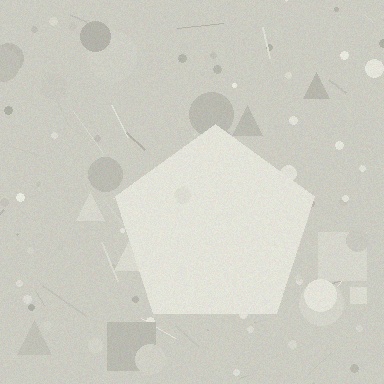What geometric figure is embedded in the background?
A pentagon is embedded in the background.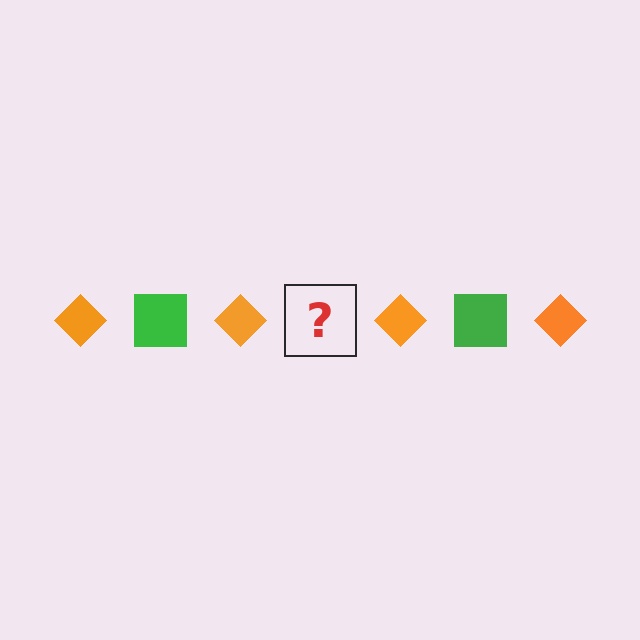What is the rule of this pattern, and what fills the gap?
The rule is that the pattern alternates between orange diamond and green square. The gap should be filled with a green square.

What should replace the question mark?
The question mark should be replaced with a green square.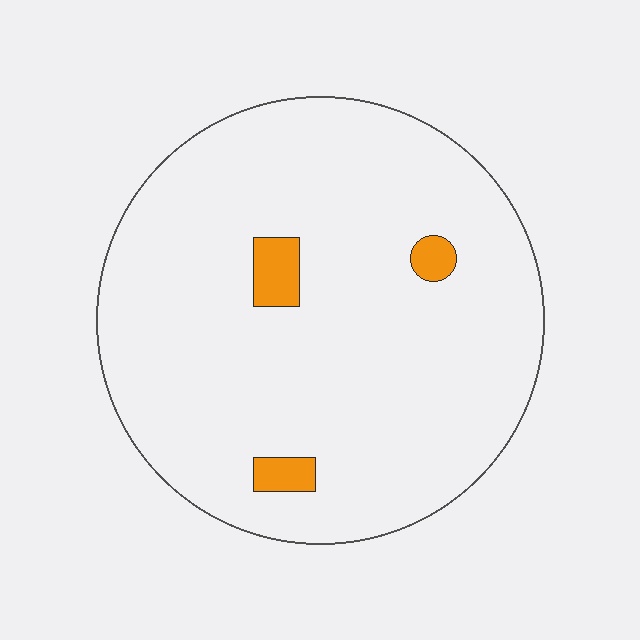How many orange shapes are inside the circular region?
3.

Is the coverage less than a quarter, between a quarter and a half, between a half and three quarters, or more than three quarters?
Less than a quarter.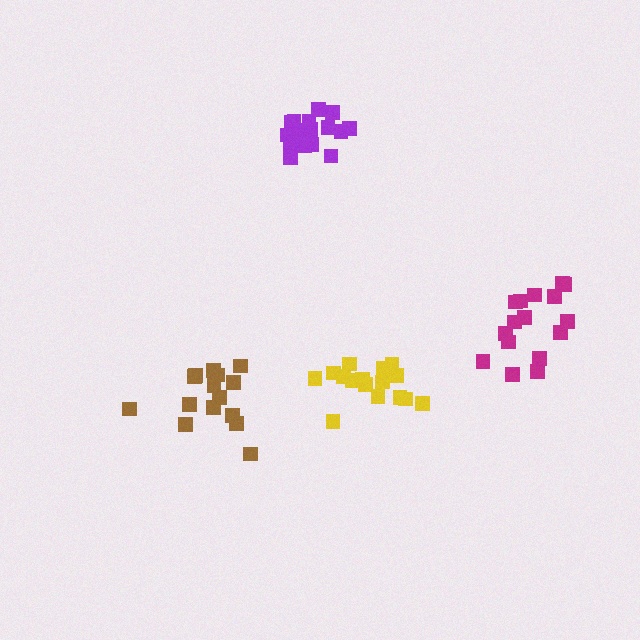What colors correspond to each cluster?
The clusters are colored: purple, brown, yellow, magenta.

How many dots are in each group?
Group 1: 19 dots, Group 2: 15 dots, Group 3: 16 dots, Group 4: 16 dots (66 total).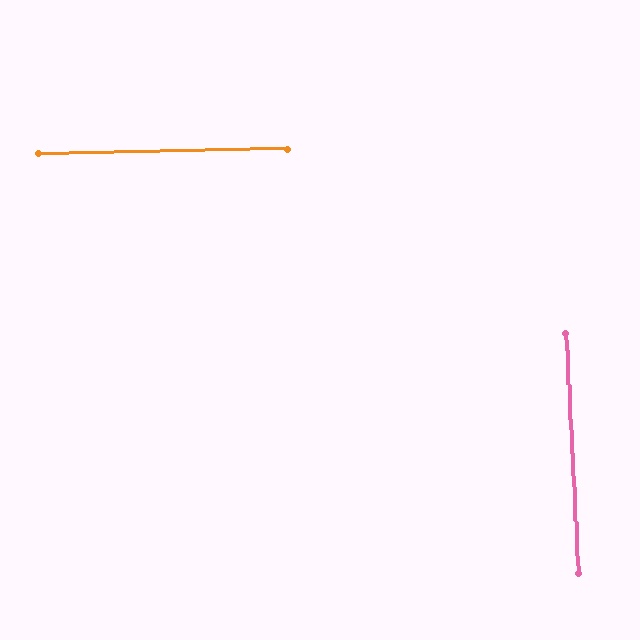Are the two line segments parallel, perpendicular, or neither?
Perpendicular — they meet at approximately 88°.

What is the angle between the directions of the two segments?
Approximately 88 degrees.